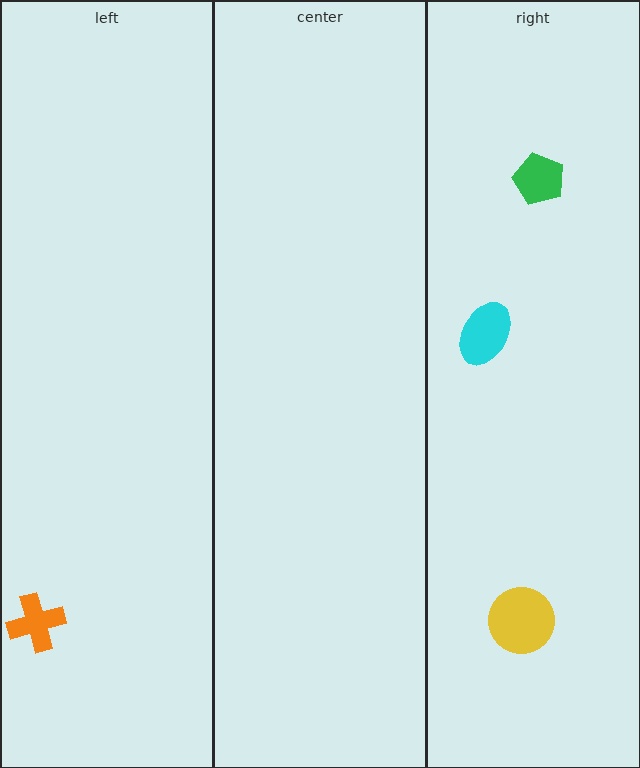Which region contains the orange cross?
The left region.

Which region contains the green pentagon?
The right region.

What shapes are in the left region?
The orange cross.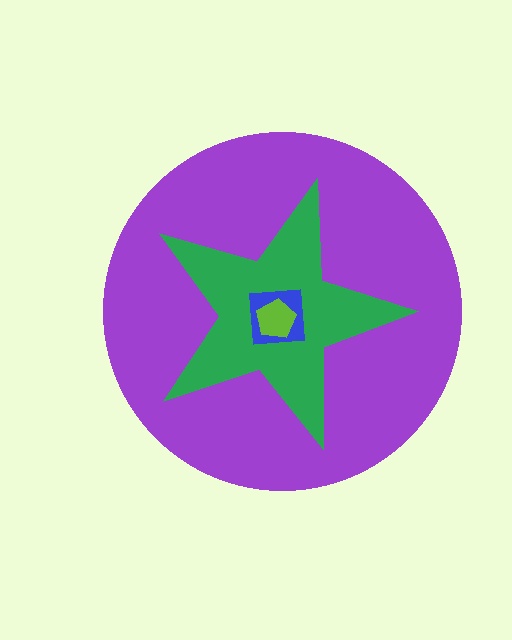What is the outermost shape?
The purple circle.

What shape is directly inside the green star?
The blue square.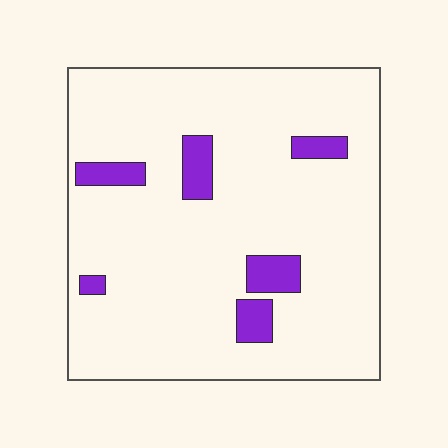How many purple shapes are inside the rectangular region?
6.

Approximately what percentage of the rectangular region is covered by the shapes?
Approximately 10%.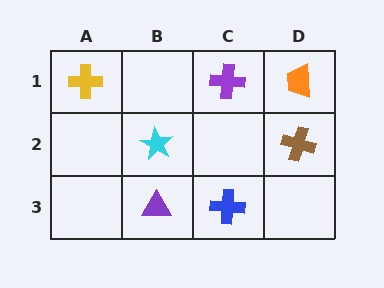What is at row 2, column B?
A cyan star.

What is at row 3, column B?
A purple triangle.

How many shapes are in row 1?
3 shapes.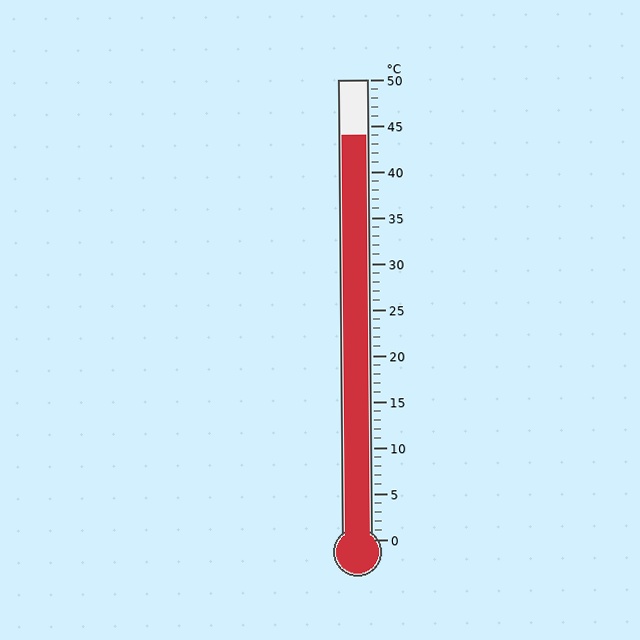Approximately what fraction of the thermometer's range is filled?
The thermometer is filled to approximately 90% of its range.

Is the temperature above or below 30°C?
The temperature is above 30°C.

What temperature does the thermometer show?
The thermometer shows approximately 44°C.